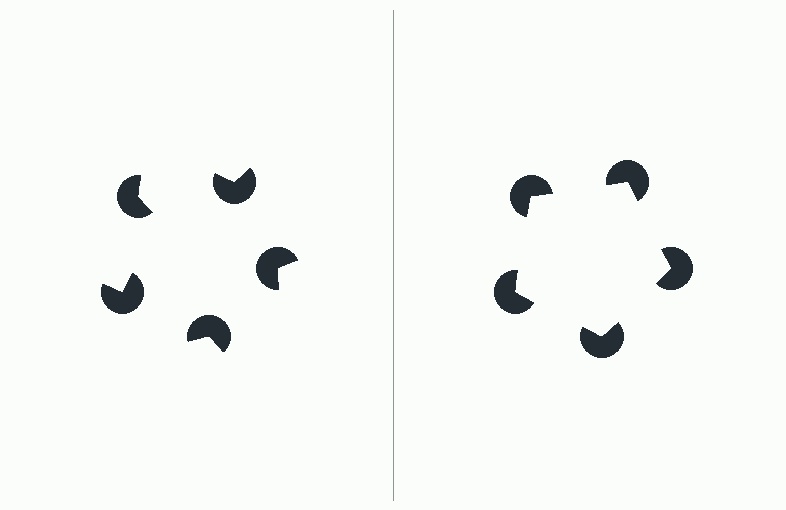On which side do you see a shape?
An illusory pentagon appears on the right side. On the left side the wedge cuts are rotated, so no coherent shape forms.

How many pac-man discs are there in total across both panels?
10 — 5 on each side.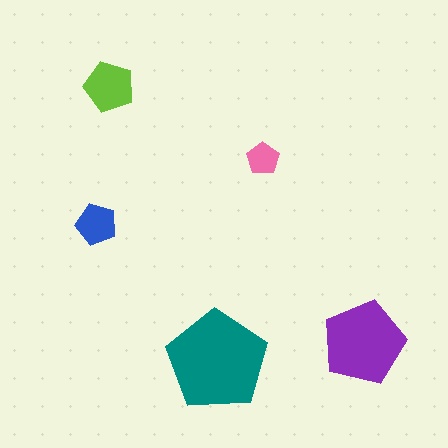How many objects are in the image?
There are 5 objects in the image.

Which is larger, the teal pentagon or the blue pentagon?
The teal one.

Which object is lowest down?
The teal pentagon is bottommost.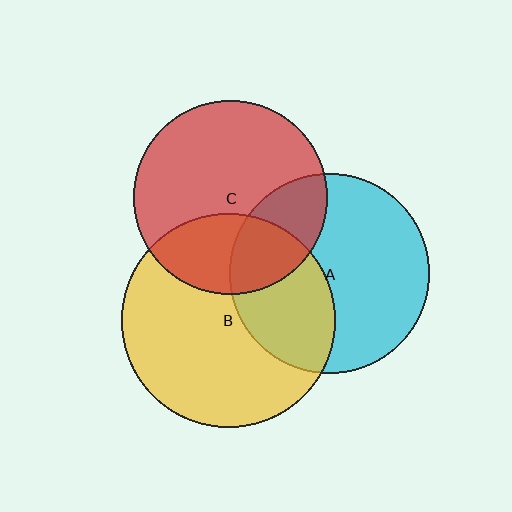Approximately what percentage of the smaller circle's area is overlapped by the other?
Approximately 25%.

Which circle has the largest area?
Circle B (yellow).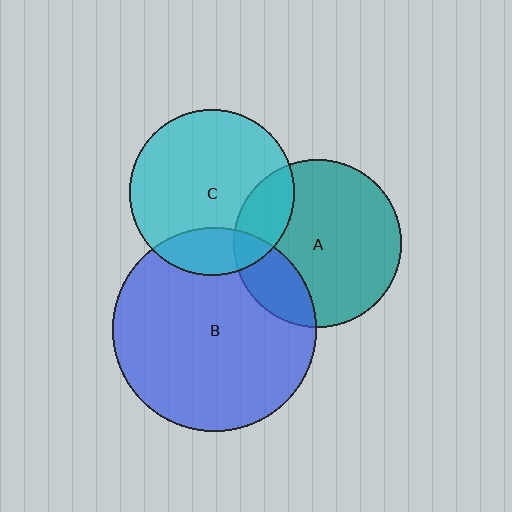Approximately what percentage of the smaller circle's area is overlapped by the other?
Approximately 20%.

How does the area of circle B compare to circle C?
Approximately 1.5 times.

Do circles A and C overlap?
Yes.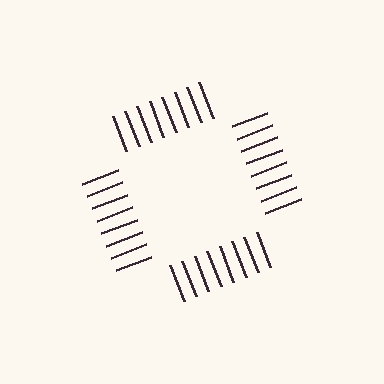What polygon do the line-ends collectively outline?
An illusory square — the line segments terminate on its edges but no continuous stroke is drawn.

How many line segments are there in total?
32 — 8 along each of the 4 edges.